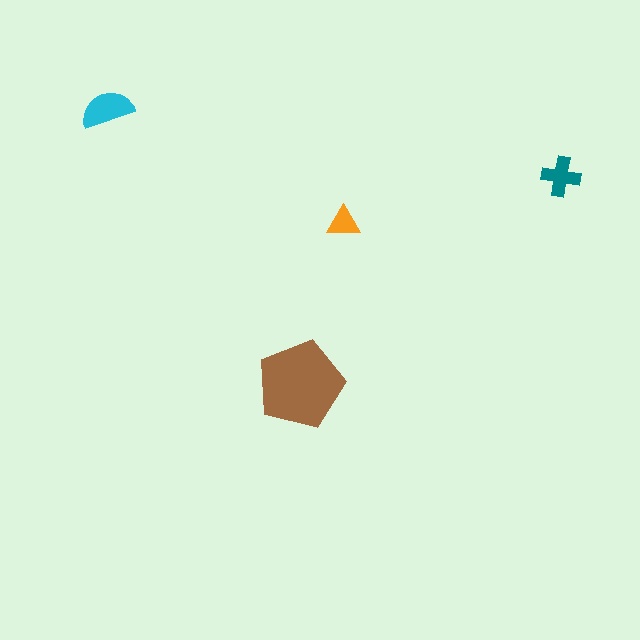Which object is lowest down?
The brown pentagon is bottommost.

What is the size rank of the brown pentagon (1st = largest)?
1st.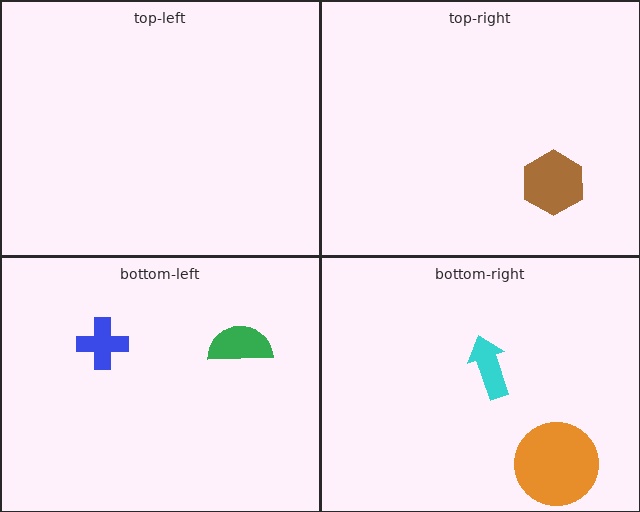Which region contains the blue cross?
The bottom-left region.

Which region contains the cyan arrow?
The bottom-right region.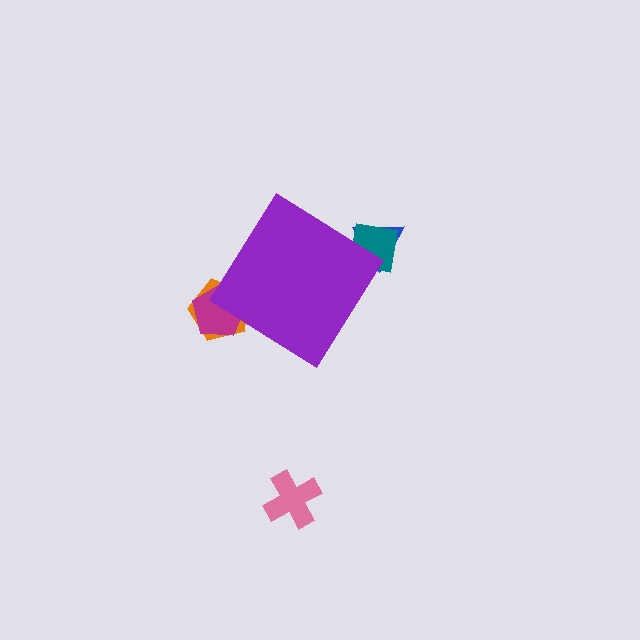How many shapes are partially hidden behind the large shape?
4 shapes are partially hidden.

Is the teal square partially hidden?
Yes, the teal square is partially hidden behind the purple diamond.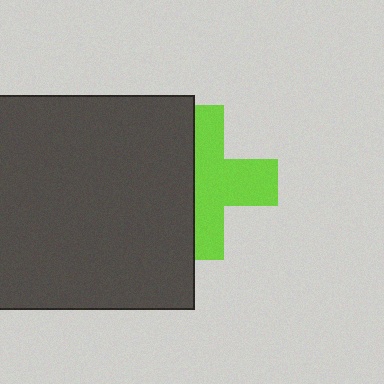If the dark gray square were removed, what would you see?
You would see the complete lime cross.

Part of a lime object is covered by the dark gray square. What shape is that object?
It is a cross.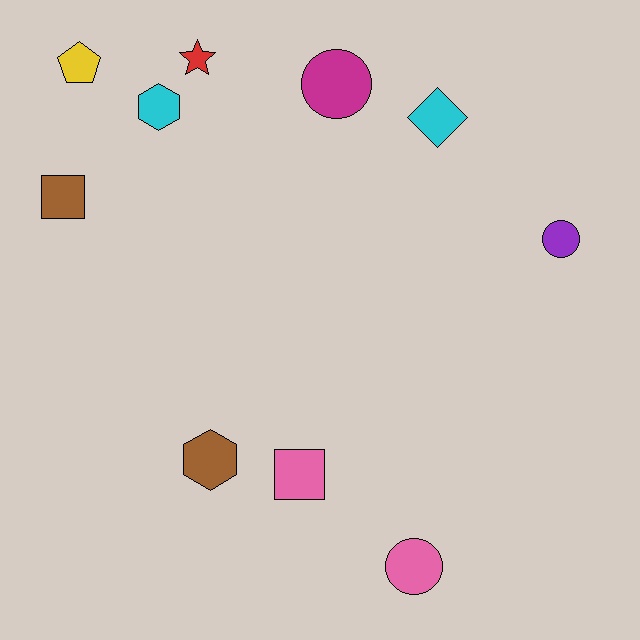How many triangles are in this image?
There are no triangles.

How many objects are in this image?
There are 10 objects.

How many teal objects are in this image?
There are no teal objects.